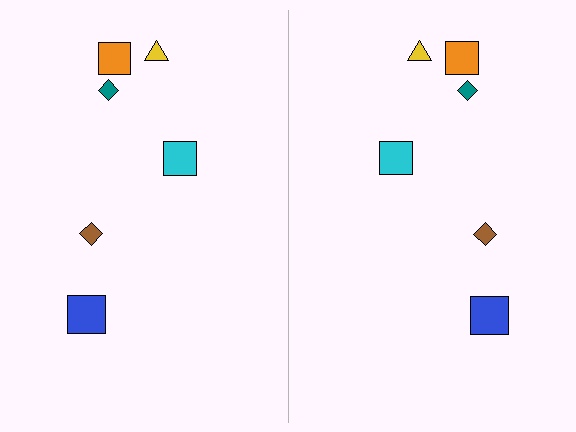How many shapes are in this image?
There are 12 shapes in this image.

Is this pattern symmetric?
Yes, this pattern has bilateral (reflection) symmetry.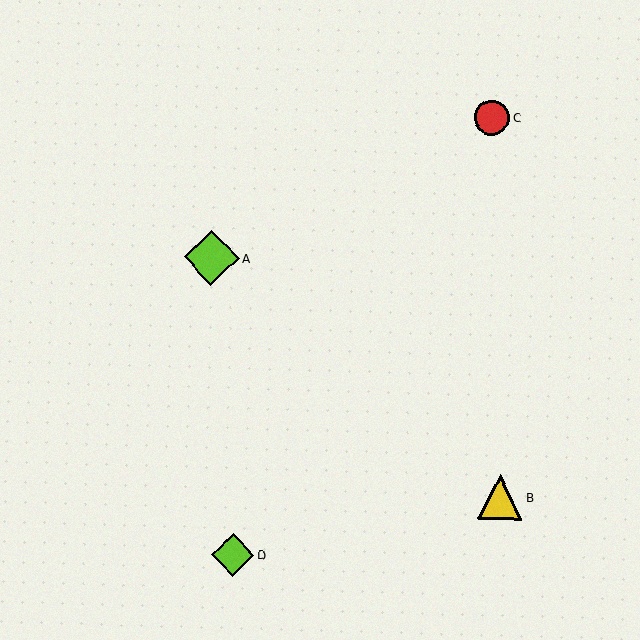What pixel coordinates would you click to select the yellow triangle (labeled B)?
Click at (500, 497) to select the yellow triangle B.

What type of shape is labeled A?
Shape A is a lime diamond.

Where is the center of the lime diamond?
The center of the lime diamond is at (211, 258).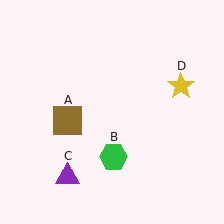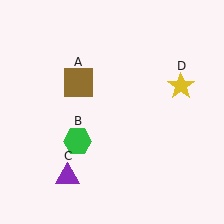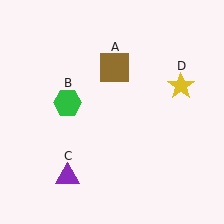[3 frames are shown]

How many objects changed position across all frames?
2 objects changed position: brown square (object A), green hexagon (object B).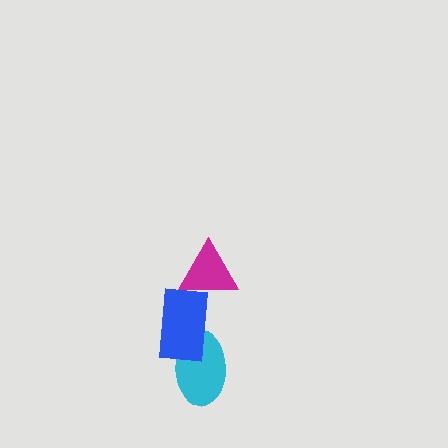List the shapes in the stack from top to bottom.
From top to bottom: the magenta triangle, the blue rectangle, the cyan ellipse.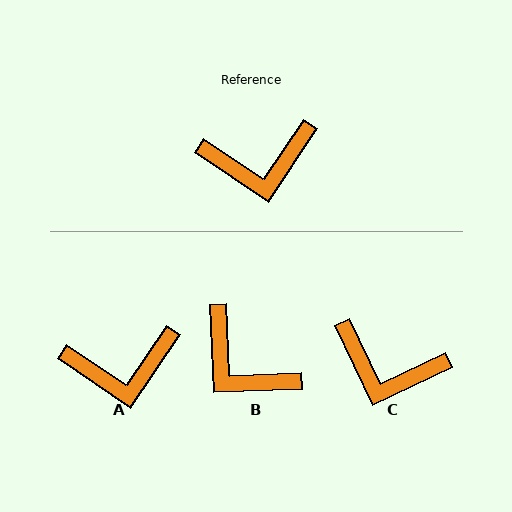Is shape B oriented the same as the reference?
No, it is off by about 54 degrees.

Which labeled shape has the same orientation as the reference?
A.